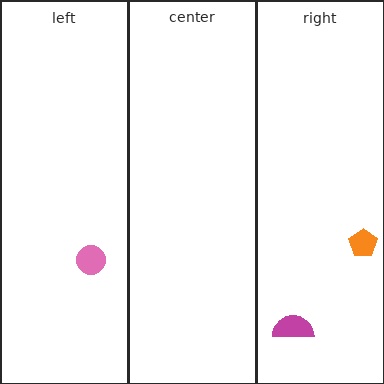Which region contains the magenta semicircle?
The right region.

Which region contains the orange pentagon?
The right region.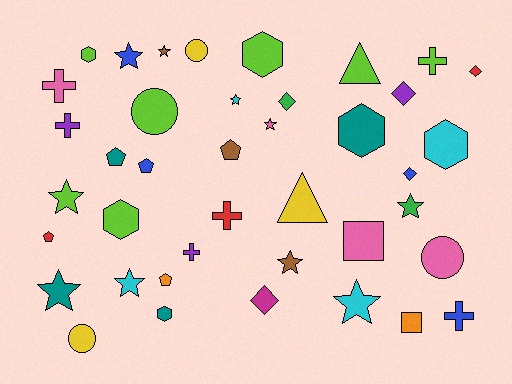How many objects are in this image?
There are 40 objects.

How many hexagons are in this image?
There are 6 hexagons.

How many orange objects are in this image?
There are 2 orange objects.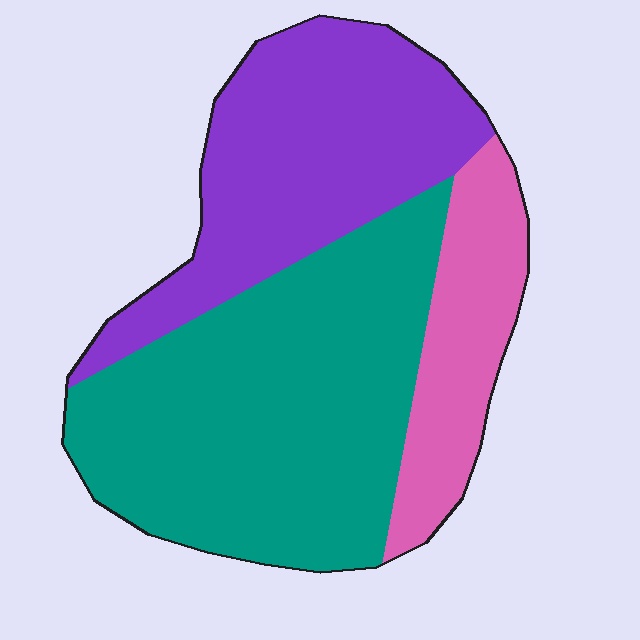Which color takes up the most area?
Teal, at roughly 50%.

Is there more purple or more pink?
Purple.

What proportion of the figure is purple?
Purple takes up about one third (1/3) of the figure.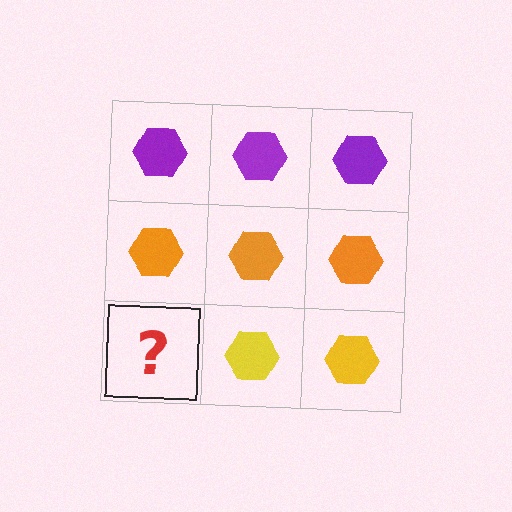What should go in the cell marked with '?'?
The missing cell should contain a yellow hexagon.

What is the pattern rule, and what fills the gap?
The rule is that each row has a consistent color. The gap should be filled with a yellow hexagon.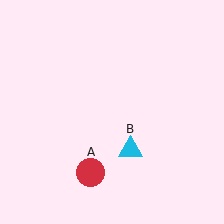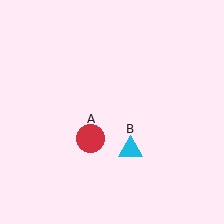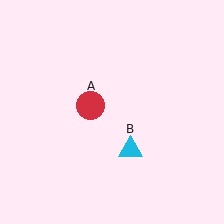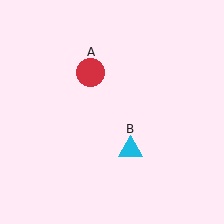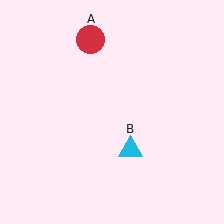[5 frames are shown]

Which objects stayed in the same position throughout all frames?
Cyan triangle (object B) remained stationary.